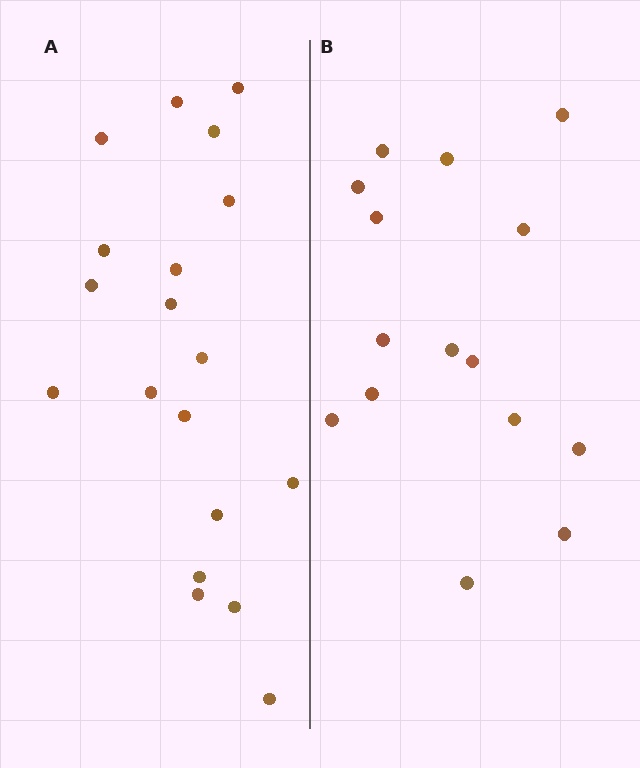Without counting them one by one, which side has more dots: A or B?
Region A (the left region) has more dots.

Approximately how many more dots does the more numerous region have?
Region A has about 4 more dots than region B.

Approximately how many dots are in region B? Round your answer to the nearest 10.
About 20 dots. (The exact count is 15, which rounds to 20.)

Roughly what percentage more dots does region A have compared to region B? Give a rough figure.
About 25% more.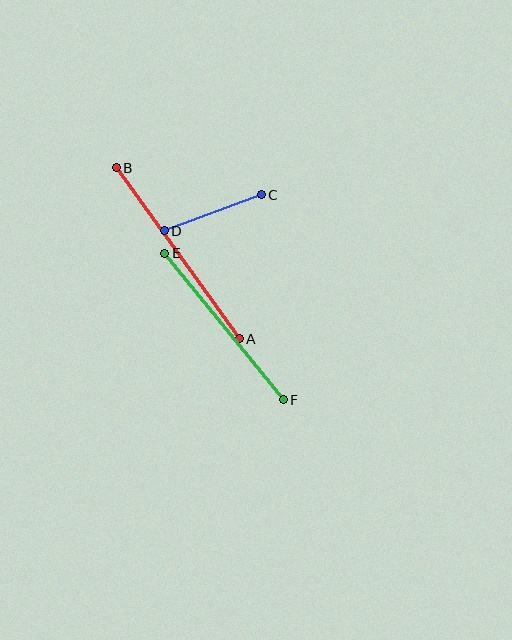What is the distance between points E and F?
The distance is approximately 189 pixels.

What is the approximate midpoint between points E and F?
The midpoint is at approximately (224, 326) pixels.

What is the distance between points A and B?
The distance is approximately 211 pixels.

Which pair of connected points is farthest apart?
Points A and B are farthest apart.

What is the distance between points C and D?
The distance is approximately 104 pixels.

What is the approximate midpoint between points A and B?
The midpoint is at approximately (178, 253) pixels.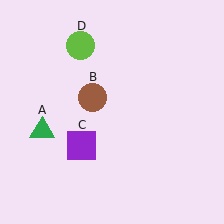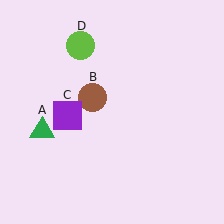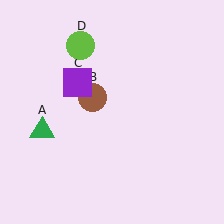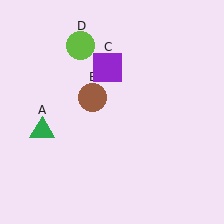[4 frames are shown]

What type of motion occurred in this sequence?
The purple square (object C) rotated clockwise around the center of the scene.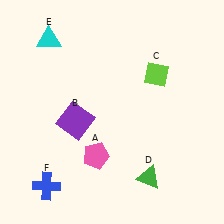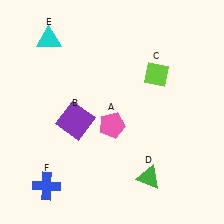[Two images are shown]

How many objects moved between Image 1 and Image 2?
1 object moved between the two images.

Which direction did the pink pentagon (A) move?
The pink pentagon (A) moved up.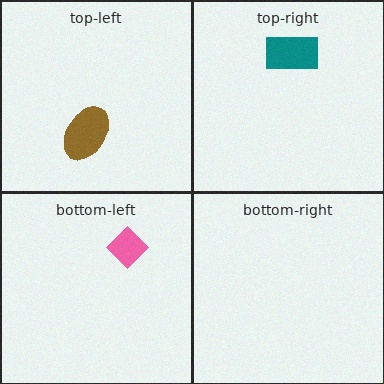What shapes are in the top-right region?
The teal rectangle.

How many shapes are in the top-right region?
1.